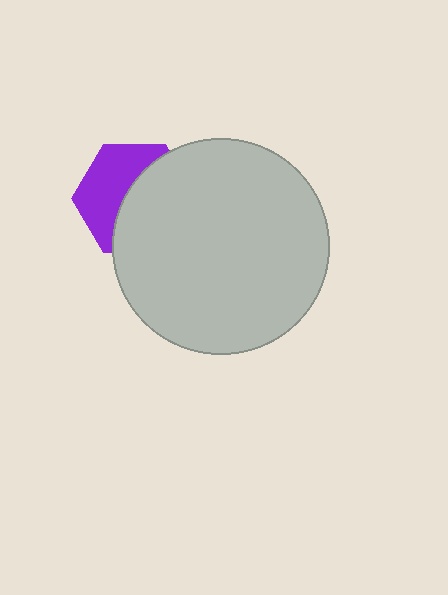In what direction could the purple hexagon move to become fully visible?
The purple hexagon could move left. That would shift it out from behind the light gray circle entirely.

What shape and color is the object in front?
The object in front is a light gray circle.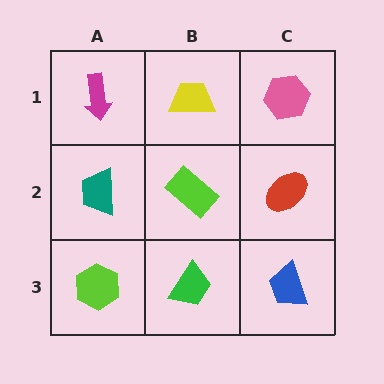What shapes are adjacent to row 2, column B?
A yellow trapezoid (row 1, column B), a green trapezoid (row 3, column B), a teal trapezoid (row 2, column A), a red ellipse (row 2, column C).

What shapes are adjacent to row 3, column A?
A teal trapezoid (row 2, column A), a green trapezoid (row 3, column B).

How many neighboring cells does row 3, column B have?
3.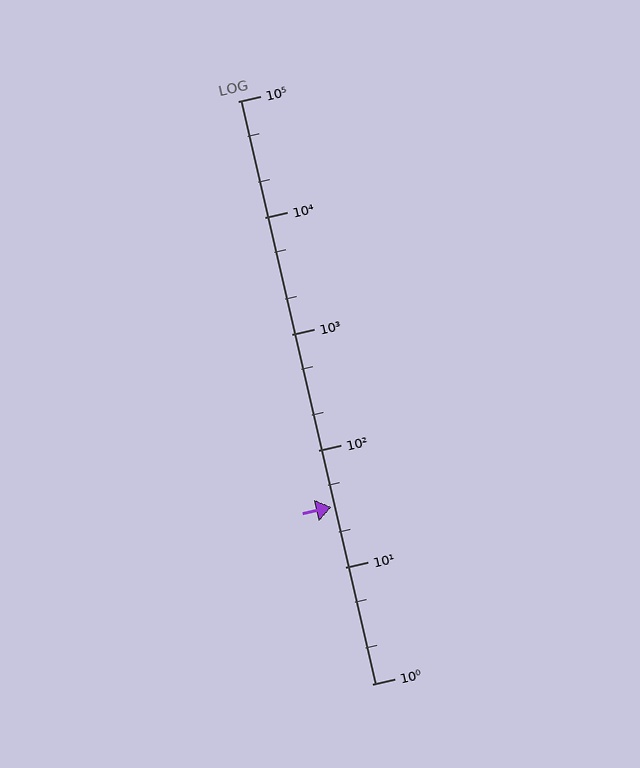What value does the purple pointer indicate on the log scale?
The pointer indicates approximately 33.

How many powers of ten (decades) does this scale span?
The scale spans 5 decades, from 1 to 100000.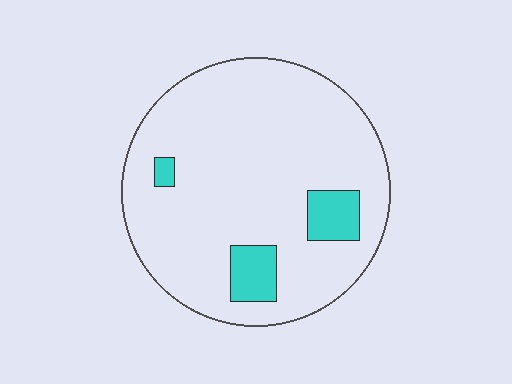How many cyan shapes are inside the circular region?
3.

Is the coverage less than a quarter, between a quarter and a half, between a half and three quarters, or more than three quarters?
Less than a quarter.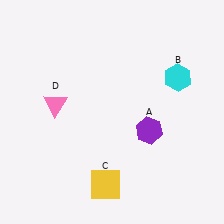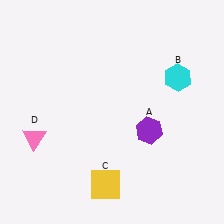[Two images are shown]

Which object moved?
The pink triangle (D) moved down.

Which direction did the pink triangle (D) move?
The pink triangle (D) moved down.